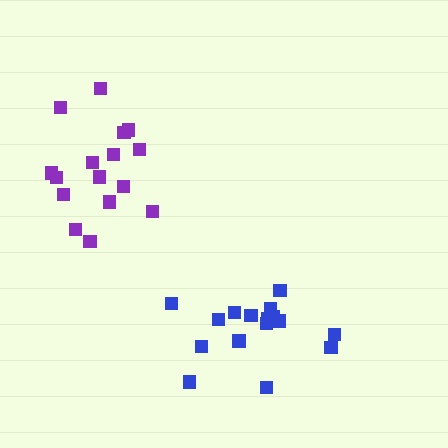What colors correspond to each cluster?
The clusters are colored: blue, purple.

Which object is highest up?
The purple cluster is topmost.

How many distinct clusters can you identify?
There are 2 distinct clusters.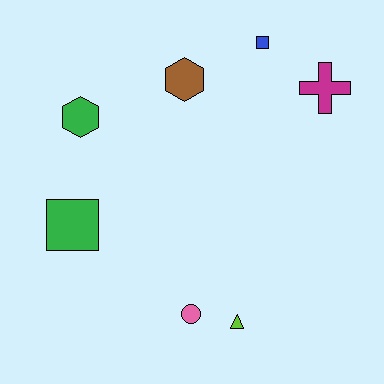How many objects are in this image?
There are 7 objects.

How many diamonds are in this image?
There are no diamonds.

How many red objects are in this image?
There are no red objects.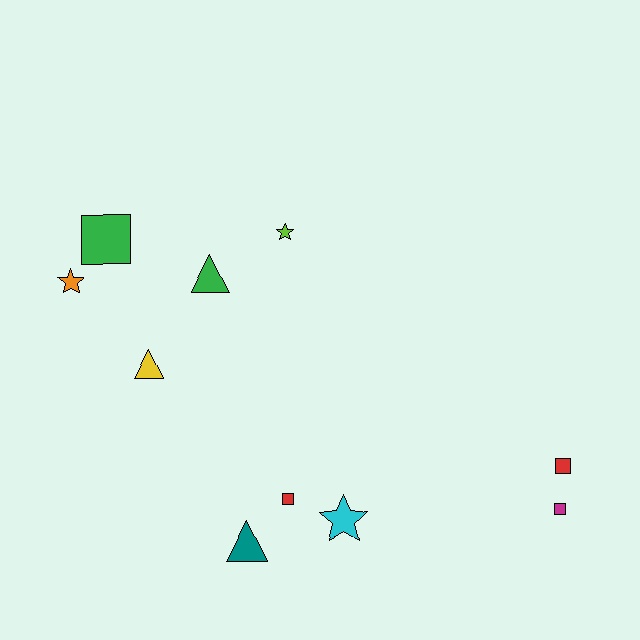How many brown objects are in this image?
There are no brown objects.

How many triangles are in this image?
There are 3 triangles.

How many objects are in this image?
There are 10 objects.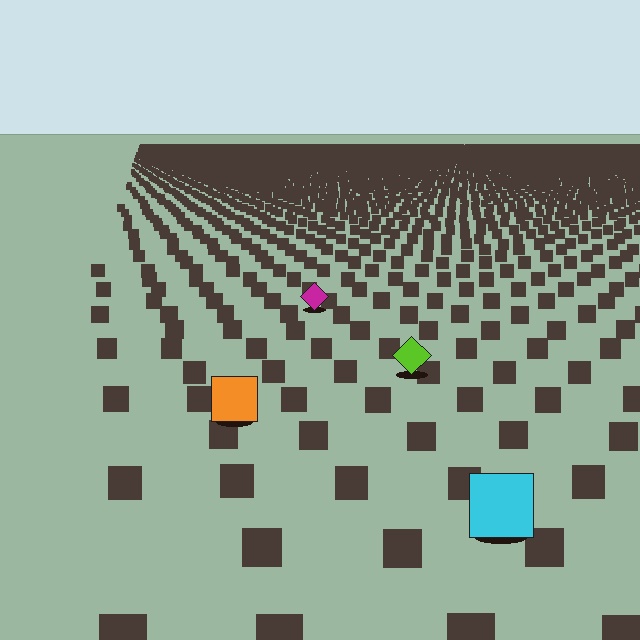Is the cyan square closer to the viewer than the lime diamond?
Yes. The cyan square is closer — you can tell from the texture gradient: the ground texture is coarser near it.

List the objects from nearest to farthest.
From nearest to farthest: the cyan square, the orange square, the lime diamond, the magenta diamond.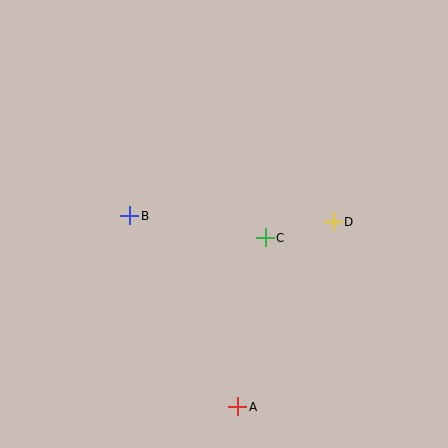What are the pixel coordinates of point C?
Point C is at (265, 238).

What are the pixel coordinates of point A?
Point A is at (238, 407).